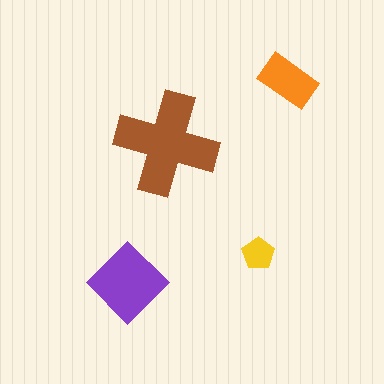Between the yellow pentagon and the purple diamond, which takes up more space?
The purple diamond.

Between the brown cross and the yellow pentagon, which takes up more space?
The brown cross.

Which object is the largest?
The brown cross.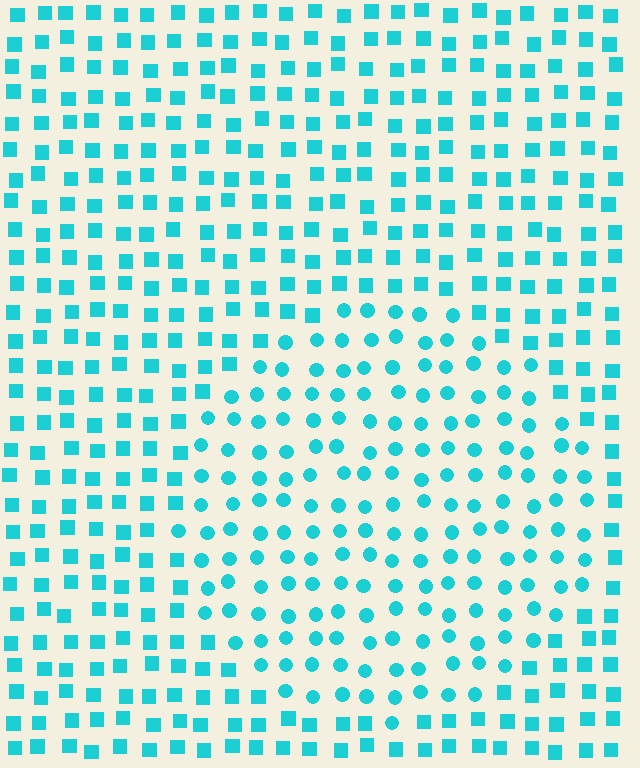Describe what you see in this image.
The image is filled with small cyan elements arranged in a uniform grid. A circle-shaped region contains circles, while the surrounding area contains squares. The boundary is defined purely by the change in element shape.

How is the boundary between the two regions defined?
The boundary is defined by a change in element shape: circles inside vs. squares outside. All elements share the same color and spacing.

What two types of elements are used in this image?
The image uses circles inside the circle region and squares outside it.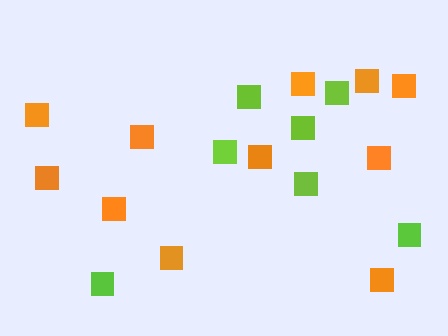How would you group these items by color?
There are 2 groups: one group of lime squares (7) and one group of orange squares (11).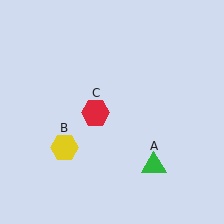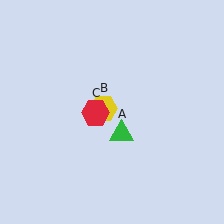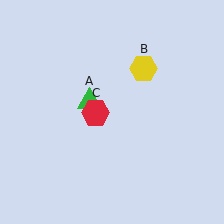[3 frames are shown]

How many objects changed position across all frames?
2 objects changed position: green triangle (object A), yellow hexagon (object B).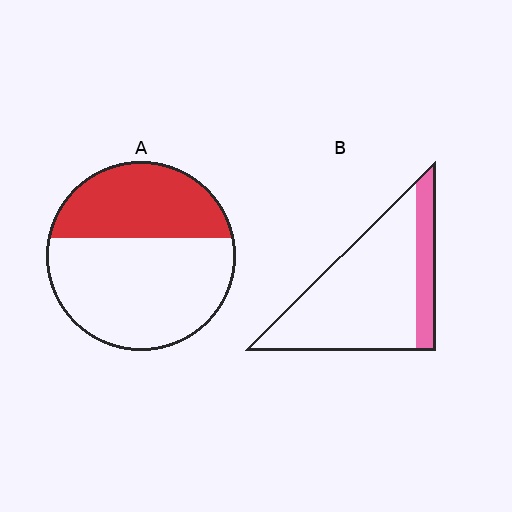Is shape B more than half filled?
No.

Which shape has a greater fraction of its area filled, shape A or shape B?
Shape A.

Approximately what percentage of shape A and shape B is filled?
A is approximately 40% and B is approximately 20%.